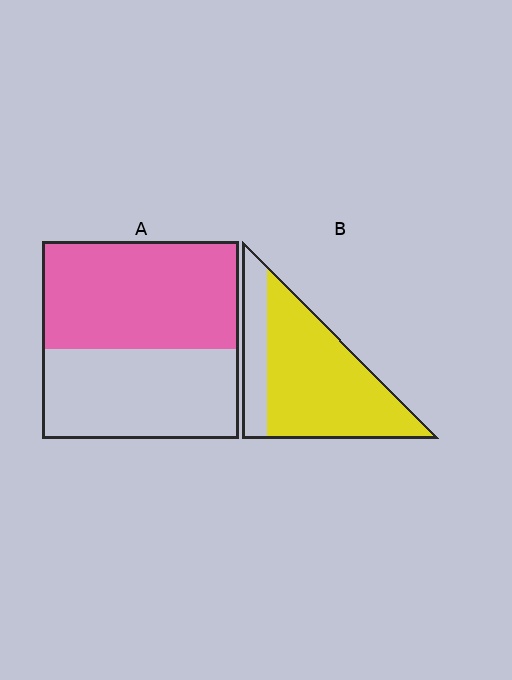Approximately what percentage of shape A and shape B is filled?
A is approximately 55% and B is approximately 75%.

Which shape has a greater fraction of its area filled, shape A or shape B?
Shape B.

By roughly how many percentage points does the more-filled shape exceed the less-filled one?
By roughly 20 percentage points (B over A).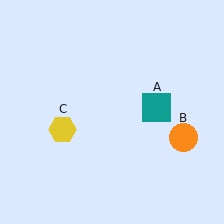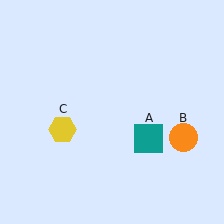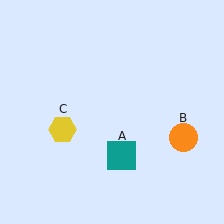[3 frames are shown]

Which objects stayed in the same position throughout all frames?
Orange circle (object B) and yellow hexagon (object C) remained stationary.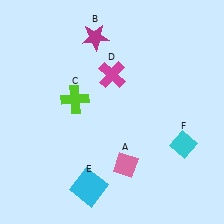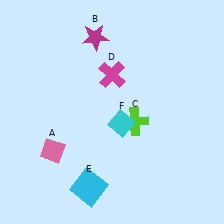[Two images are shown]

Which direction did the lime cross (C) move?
The lime cross (C) moved right.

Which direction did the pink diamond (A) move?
The pink diamond (A) moved left.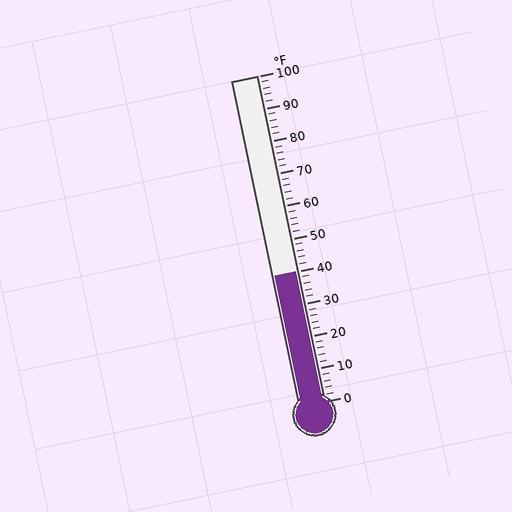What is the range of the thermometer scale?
The thermometer scale ranges from 0°F to 100°F.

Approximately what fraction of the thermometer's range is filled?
The thermometer is filled to approximately 40% of its range.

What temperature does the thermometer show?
The thermometer shows approximately 40°F.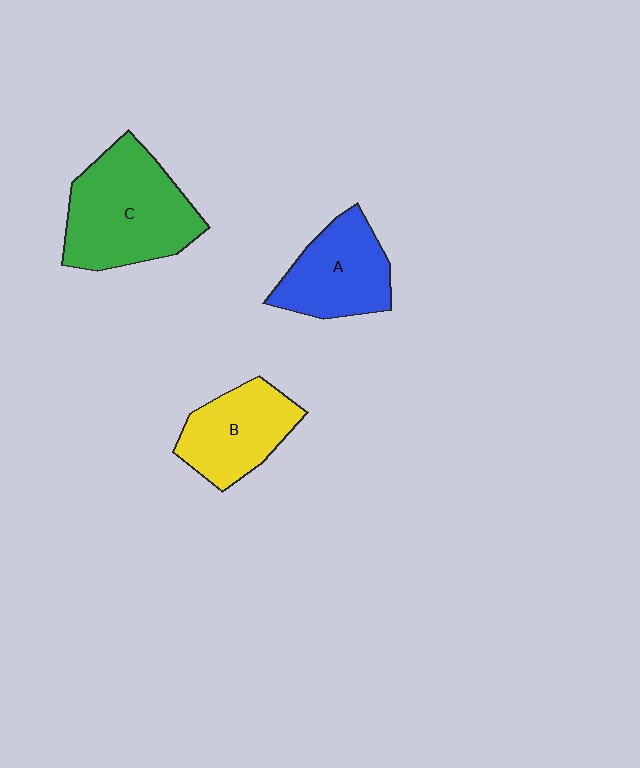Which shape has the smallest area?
Shape B (yellow).